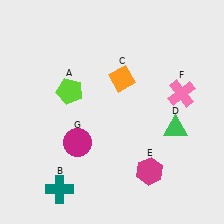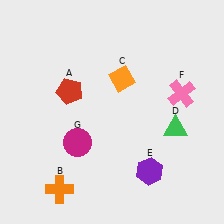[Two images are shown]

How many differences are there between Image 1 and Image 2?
There are 3 differences between the two images.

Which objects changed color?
A changed from lime to red. B changed from teal to orange. E changed from magenta to purple.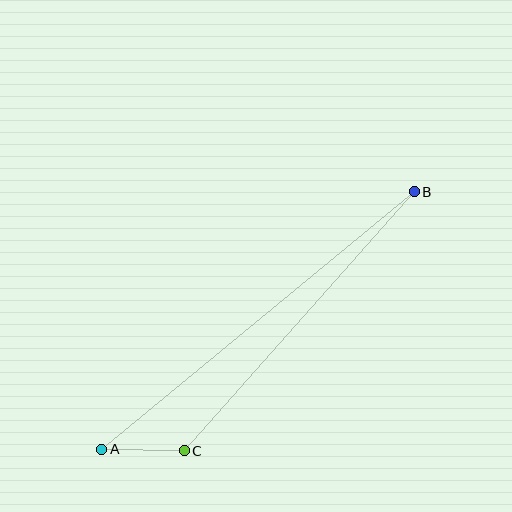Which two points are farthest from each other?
Points A and B are farthest from each other.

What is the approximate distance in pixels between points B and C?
The distance between B and C is approximately 346 pixels.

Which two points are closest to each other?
Points A and C are closest to each other.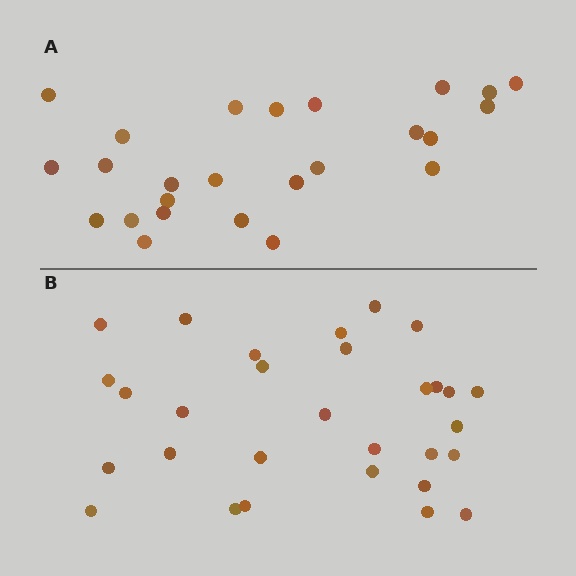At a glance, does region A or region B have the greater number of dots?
Region B (the bottom region) has more dots.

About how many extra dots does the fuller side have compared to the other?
Region B has about 5 more dots than region A.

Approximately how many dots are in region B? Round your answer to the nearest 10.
About 30 dots.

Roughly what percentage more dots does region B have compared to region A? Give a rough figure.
About 20% more.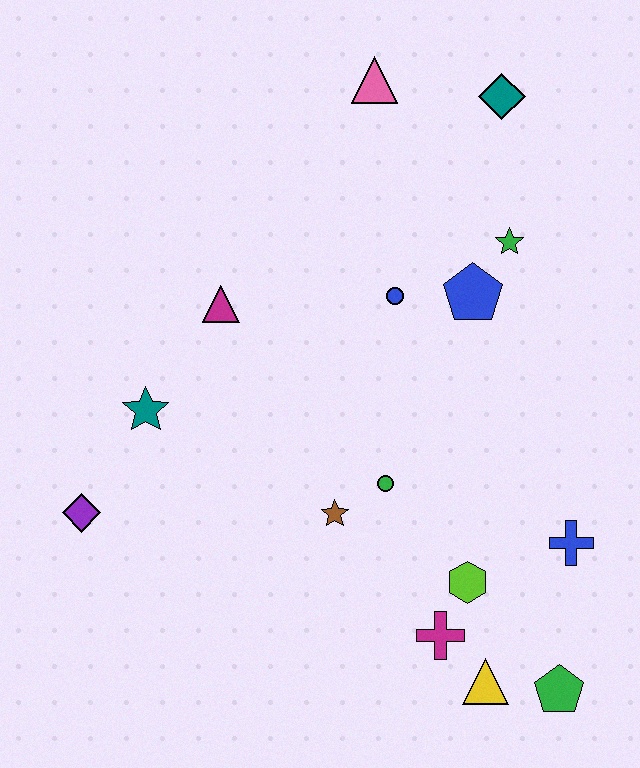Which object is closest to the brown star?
The green circle is closest to the brown star.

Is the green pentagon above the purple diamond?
No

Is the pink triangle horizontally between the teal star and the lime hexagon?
Yes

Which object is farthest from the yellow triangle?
The pink triangle is farthest from the yellow triangle.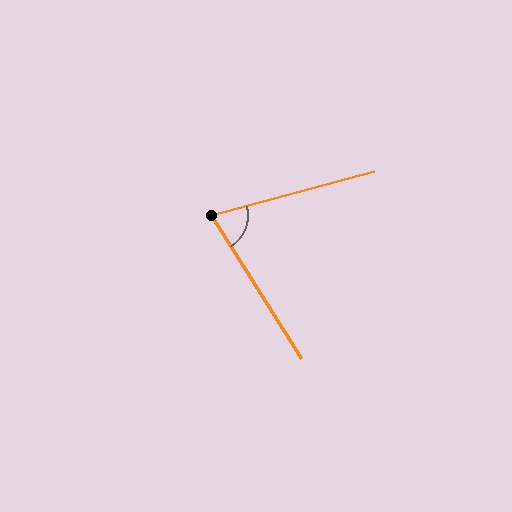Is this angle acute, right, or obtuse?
It is acute.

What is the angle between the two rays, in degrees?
Approximately 73 degrees.